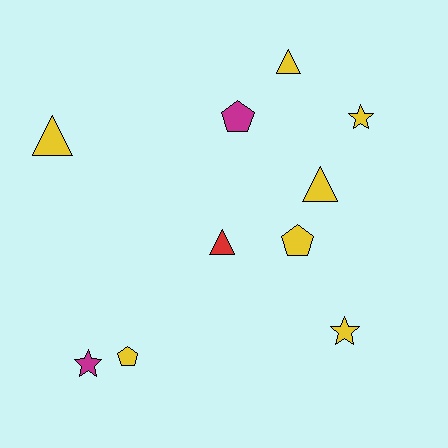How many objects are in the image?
There are 10 objects.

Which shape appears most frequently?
Triangle, with 4 objects.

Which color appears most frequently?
Yellow, with 7 objects.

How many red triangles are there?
There is 1 red triangle.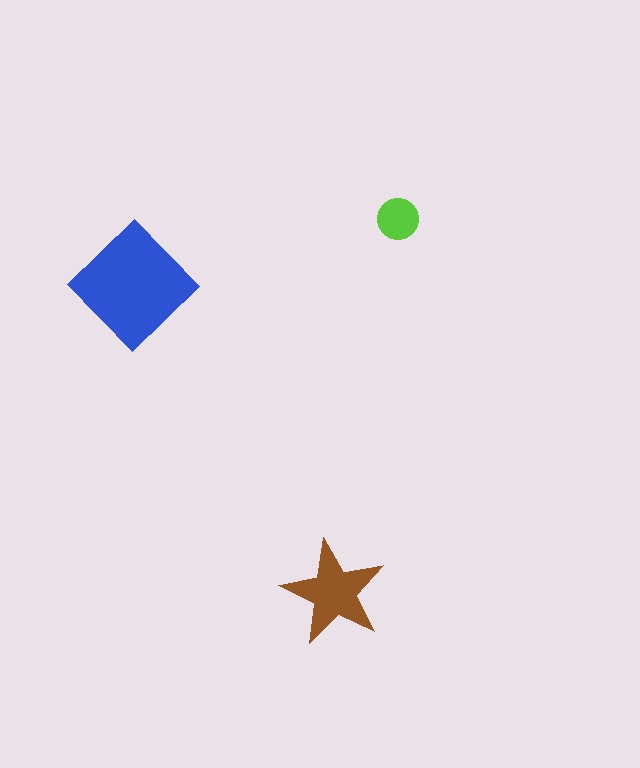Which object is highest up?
The lime circle is topmost.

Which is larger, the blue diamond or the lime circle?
The blue diamond.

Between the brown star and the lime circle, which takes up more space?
The brown star.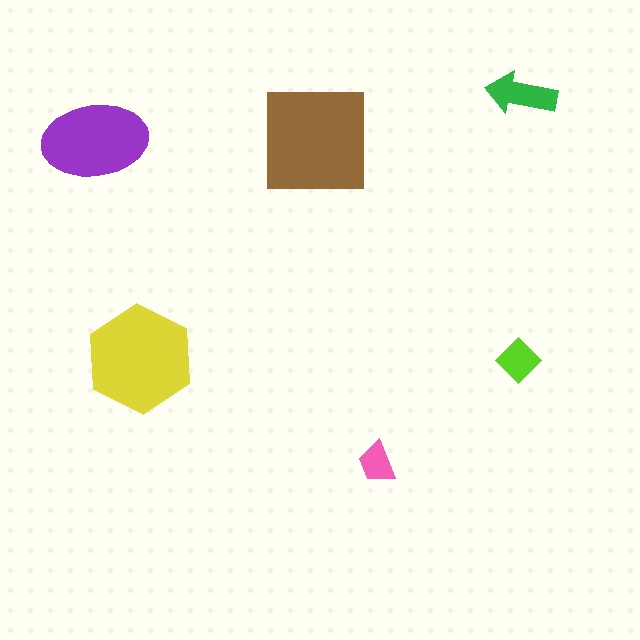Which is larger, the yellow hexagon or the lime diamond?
The yellow hexagon.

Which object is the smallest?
The pink trapezoid.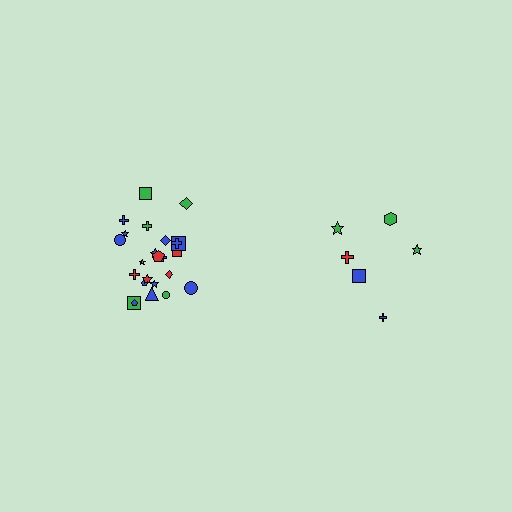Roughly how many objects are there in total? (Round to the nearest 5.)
Roughly 30 objects in total.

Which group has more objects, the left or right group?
The left group.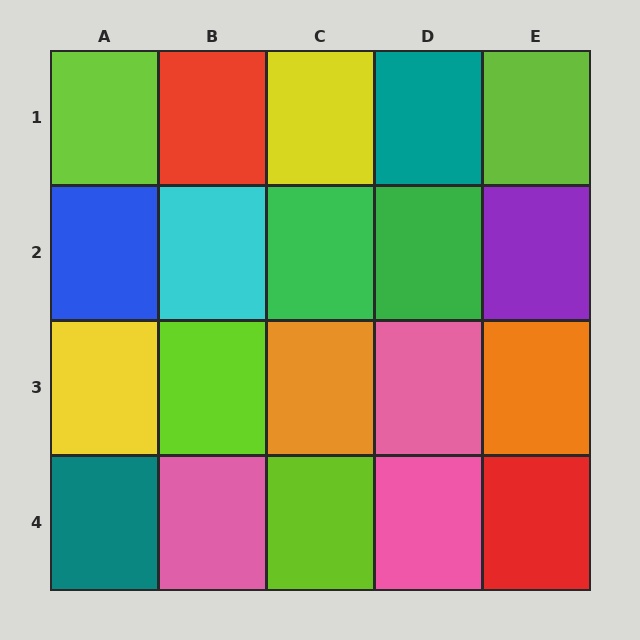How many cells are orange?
2 cells are orange.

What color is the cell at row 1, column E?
Lime.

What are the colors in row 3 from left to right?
Yellow, lime, orange, pink, orange.